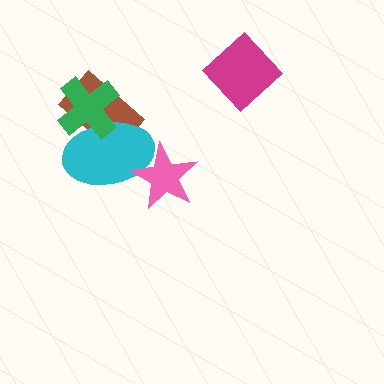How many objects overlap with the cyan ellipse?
3 objects overlap with the cyan ellipse.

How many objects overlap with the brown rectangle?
2 objects overlap with the brown rectangle.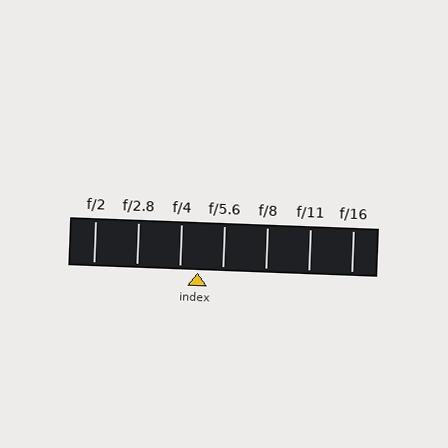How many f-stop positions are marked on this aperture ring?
There are 7 f-stop positions marked.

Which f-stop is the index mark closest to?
The index mark is closest to f/4.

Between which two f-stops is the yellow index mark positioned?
The index mark is between f/4 and f/5.6.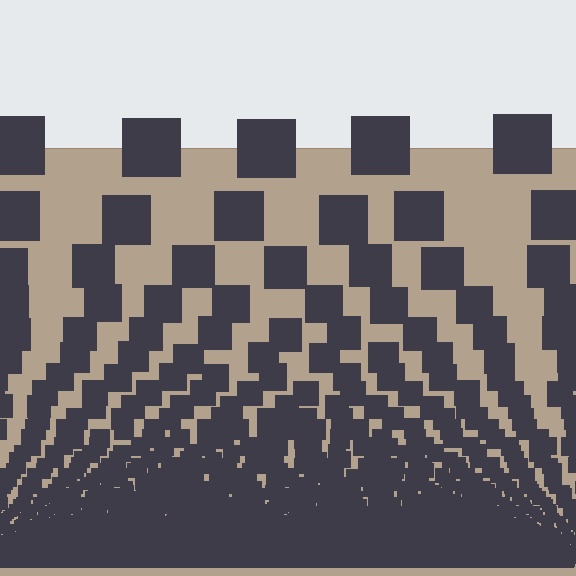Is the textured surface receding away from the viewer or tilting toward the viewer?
The surface appears to tilt toward the viewer. Texture elements get larger and sparser toward the top.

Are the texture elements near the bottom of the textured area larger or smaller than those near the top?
Smaller. The gradient is inverted — elements near the bottom are smaller and denser.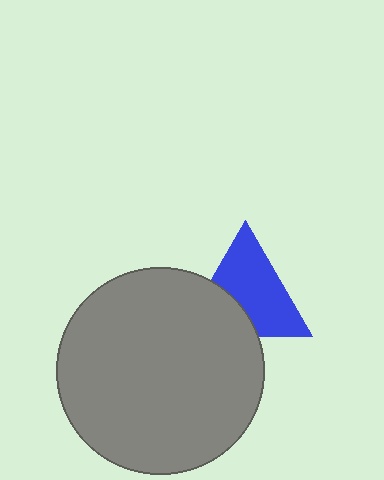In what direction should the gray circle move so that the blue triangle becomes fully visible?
The gray circle should move down. That is the shortest direction to clear the overlap and leave the blue triangle fully visible.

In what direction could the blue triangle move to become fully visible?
The blue triangle could move up. That would shift it out from behind the gray circle entirely.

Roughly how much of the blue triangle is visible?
Most of it is visible (roughly 66%).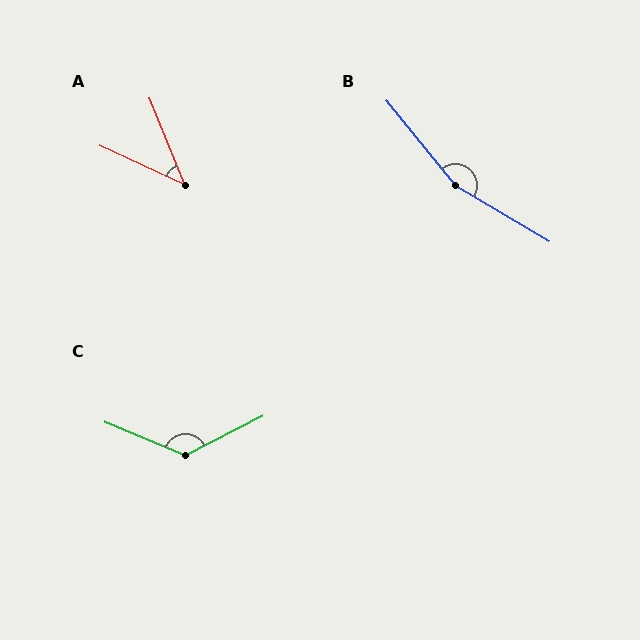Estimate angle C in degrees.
Approximately 130 degrees.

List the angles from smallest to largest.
A (43°), C (130°), B (160°).